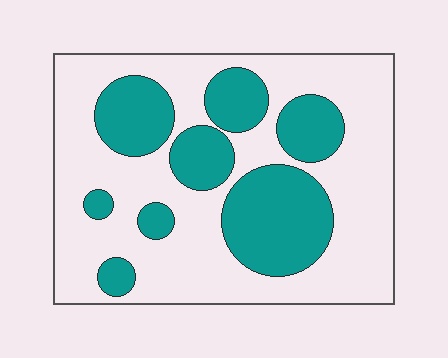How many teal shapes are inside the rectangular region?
8.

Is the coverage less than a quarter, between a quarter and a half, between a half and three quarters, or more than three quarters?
Between a quarter and a half.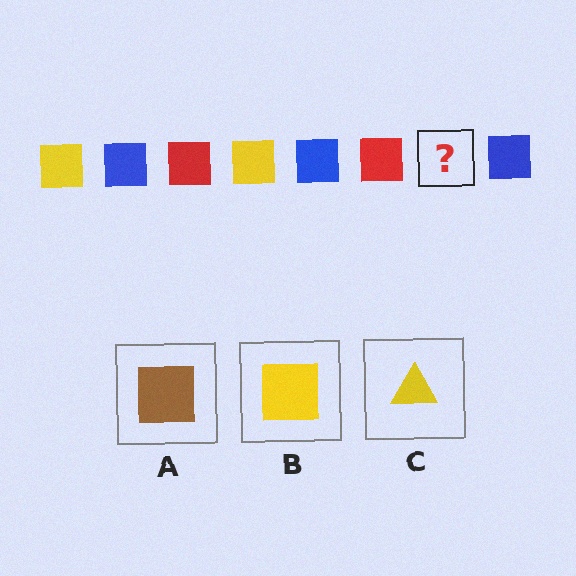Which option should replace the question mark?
Option B.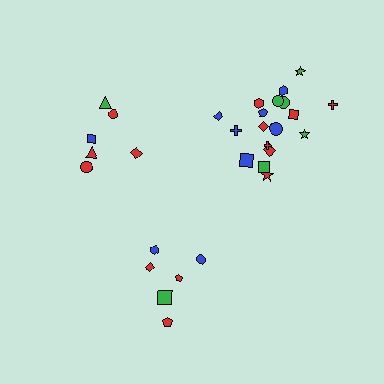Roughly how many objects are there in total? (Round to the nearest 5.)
Roughly 30 objects in total.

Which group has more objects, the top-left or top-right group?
The top-right group.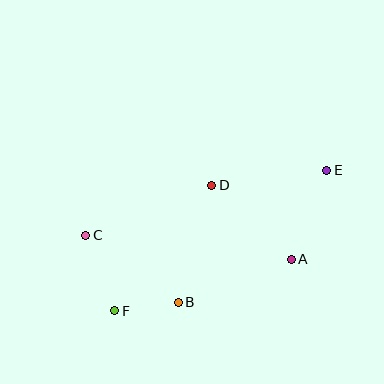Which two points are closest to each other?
Points B and F are closest to each other.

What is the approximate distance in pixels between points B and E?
The distance between B and E is approximately 199 pixels.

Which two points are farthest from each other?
Points E and F are farthest from each other.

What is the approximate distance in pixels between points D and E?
The distance between D and E is approximately 116 pixels.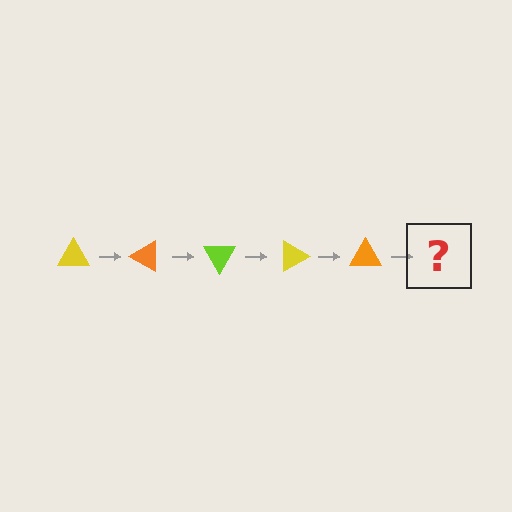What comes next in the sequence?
The next element should be a lime triangle, rotated 150 degrees from the start.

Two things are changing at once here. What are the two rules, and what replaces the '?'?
The two rules are that it rotates 30 degrees each step and the color cycles through yellow, orange, and lime. The '?' should be a lime triangle, rotated 150 degrees from the start.